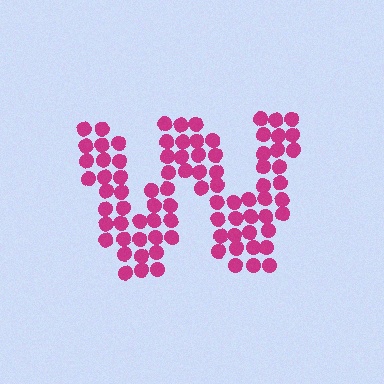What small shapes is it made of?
It is made of small circles.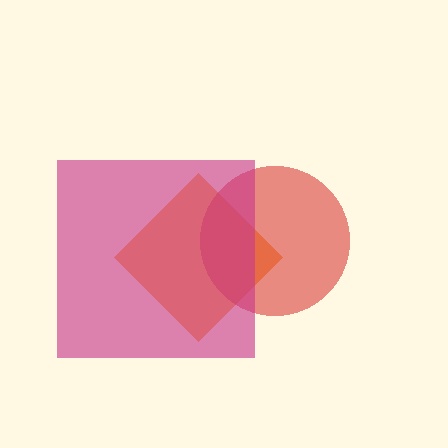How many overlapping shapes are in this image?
There are 3 overlapping shapes in the image.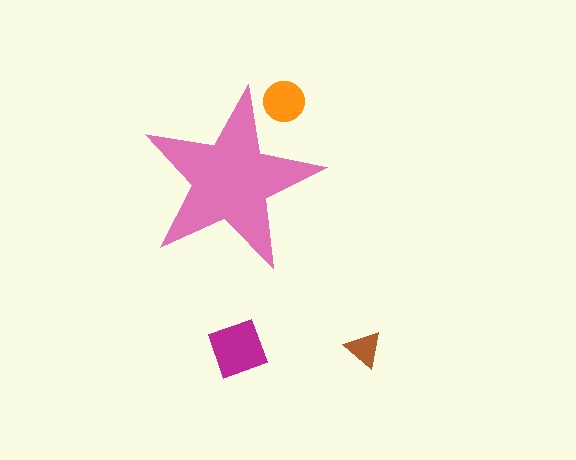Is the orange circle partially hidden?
Yes, the orange circle is partially hidden behind the pink star.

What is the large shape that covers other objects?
A pink star.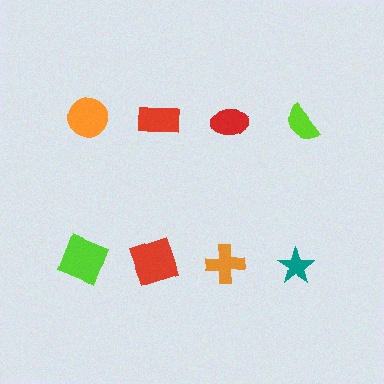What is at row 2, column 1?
A lime square.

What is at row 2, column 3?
An orange cross.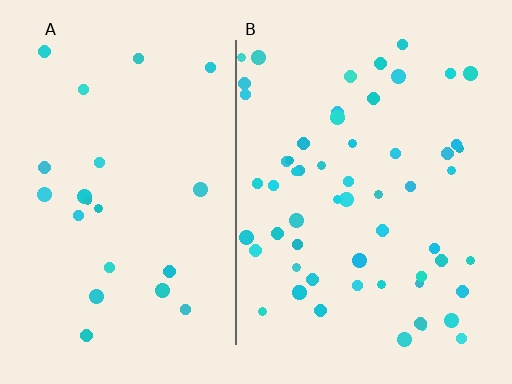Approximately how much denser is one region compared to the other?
Approximately 2.6× — region B over region A.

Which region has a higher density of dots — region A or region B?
B (the right).